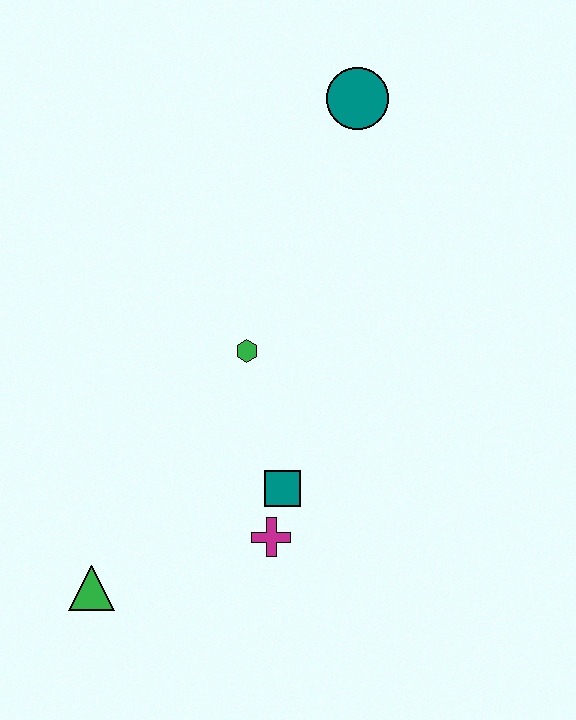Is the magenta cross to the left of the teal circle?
Yes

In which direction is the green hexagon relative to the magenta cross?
The green hexagon is above the magenta cross.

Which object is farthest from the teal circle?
The green triangle is farthest from the teal circle.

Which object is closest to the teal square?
The magenta cross is closest to the teal square.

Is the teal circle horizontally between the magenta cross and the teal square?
No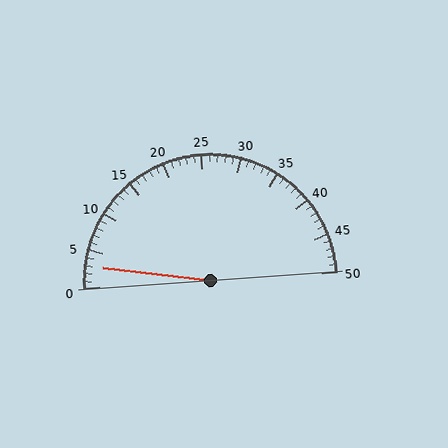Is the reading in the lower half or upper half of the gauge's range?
The reading is in the lower half of the range (0 to 50).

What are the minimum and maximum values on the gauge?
The gauge ranges from 0 to 50.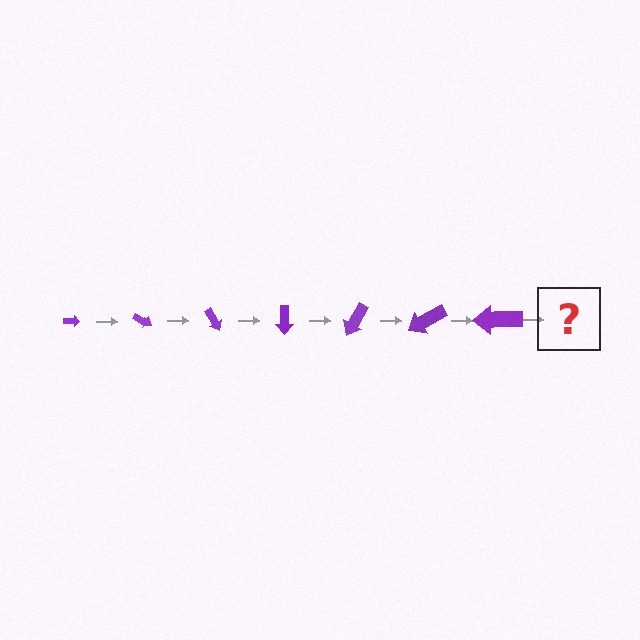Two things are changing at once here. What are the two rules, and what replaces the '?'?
The two rules are that the arrow grows larger each step and it rotates 30 degrees each step. The '?' should be an arrow, larger than the previous one and rotated 210 degrees from the start.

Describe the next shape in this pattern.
It should be an arrow, larger than the previous one and rotated 210 degrees from the start.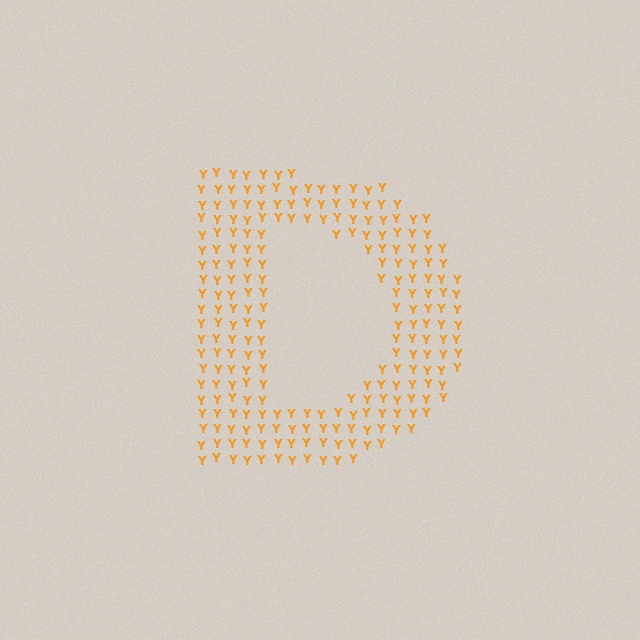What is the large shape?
The large shape is the letter D.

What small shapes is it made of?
It is made of small letter Y's.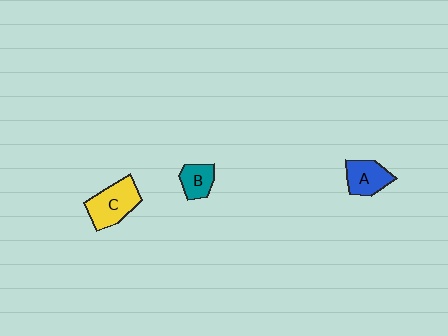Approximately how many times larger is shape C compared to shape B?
Approximately 1.8 times.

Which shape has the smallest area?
Shape B (teal).